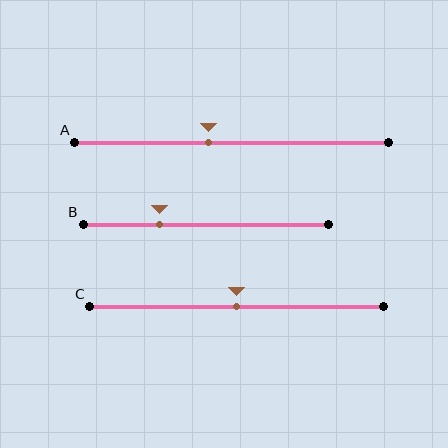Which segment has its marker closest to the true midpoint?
Segment C has its marker closest to the true midpoint.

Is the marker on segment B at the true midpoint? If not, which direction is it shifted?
No, the marker on segment B is shifted to the left by about 19% of the segment length.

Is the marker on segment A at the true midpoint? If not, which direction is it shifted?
No, the marker on segment A is shifted to the left by about 7% of the segment length.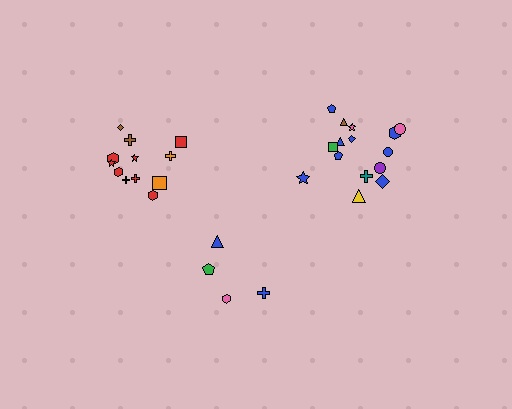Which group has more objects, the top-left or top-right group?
The top-right group.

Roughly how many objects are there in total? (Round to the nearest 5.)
Roughly 30 objects in total.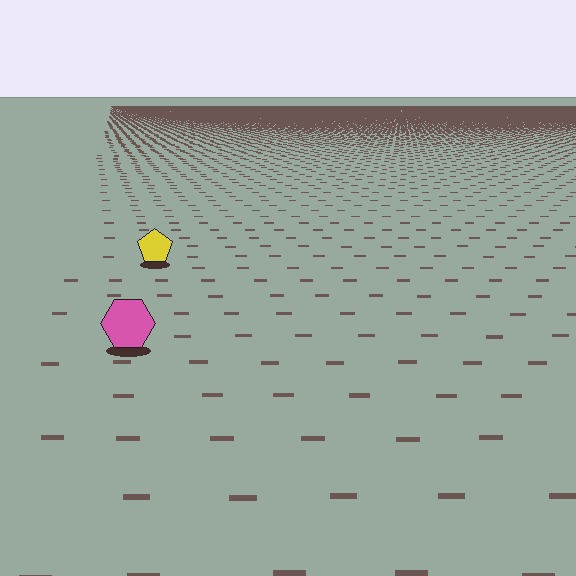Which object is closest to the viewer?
The pink hexagon is closest. The texture marks near it are larger and more spread out.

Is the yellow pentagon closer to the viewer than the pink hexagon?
No. The pink hexagon is closer — you can tell from the texture gradient: the ground texture is coarser near it.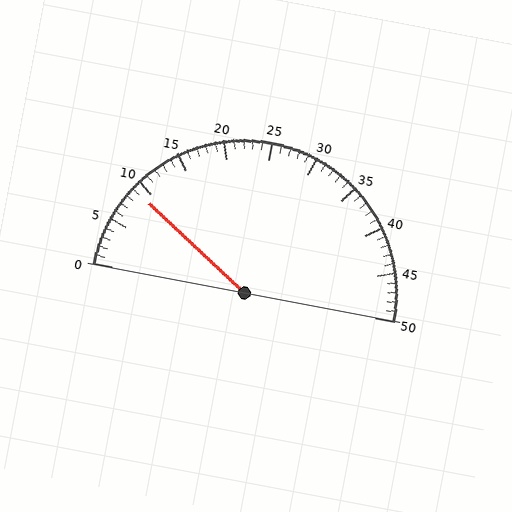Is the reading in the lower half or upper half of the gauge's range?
The reading is in the lower half of the range (0 to 50).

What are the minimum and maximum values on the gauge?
The gauge ranges from 0 to 50.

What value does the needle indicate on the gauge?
The needle indicates approximately 9.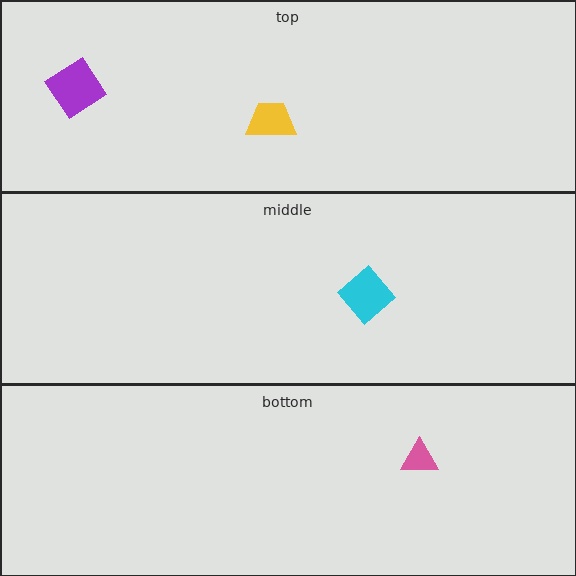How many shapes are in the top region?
2.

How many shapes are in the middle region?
1.